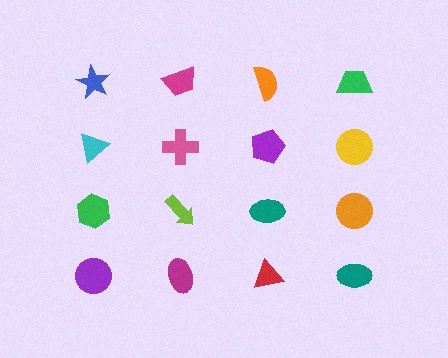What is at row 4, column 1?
A purple circle.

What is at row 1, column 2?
A magenta trapezoid.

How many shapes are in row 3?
4 shapes.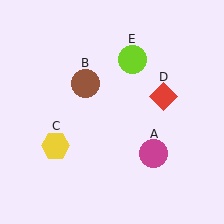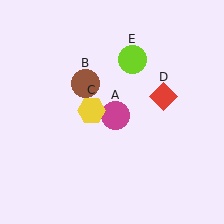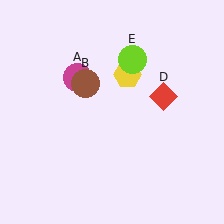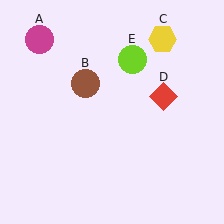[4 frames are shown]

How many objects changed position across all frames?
2 objects changed position: magenta circle (object A), yellow hexagon (object C).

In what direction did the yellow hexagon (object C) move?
The yellow hexagon (object C) moved up and to the right.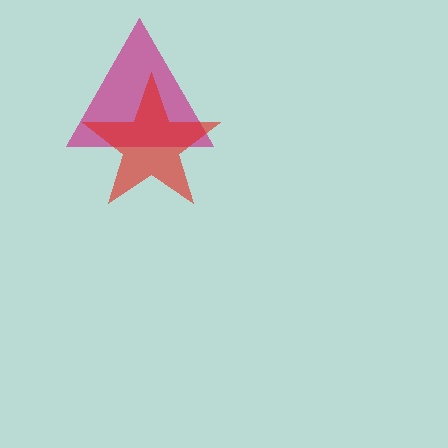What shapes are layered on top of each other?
The layered shapes are: a magenta triangle, a red star.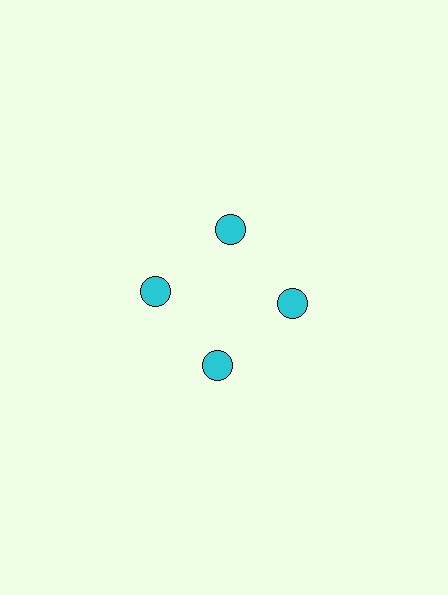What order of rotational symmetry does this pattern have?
This pattern has 4-fold rotational symmetry.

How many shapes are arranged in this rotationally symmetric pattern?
There are 4 shapes, arranged in 4 groups of 1.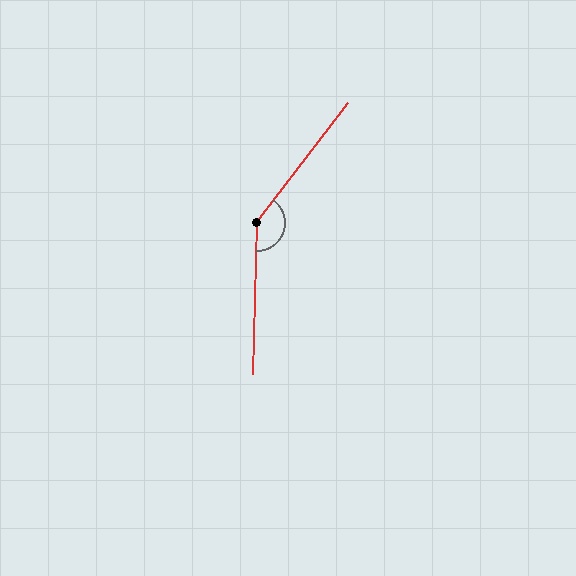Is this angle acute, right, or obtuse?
It is obtuse.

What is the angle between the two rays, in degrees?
Approximately 144 degrees.